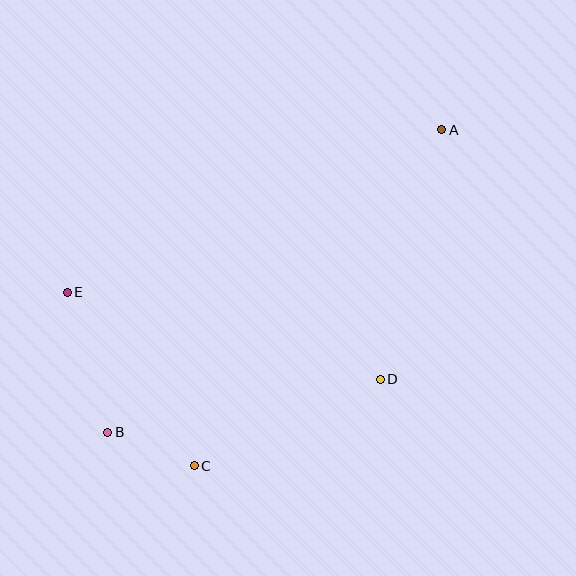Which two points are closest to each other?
Points B and C are closest to each other.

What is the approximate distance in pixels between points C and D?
The distance between C and D is approximately 205 pixels.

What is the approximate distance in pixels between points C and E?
The distance between C and E is approximately 215 pixels.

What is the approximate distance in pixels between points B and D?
The distance between B and D is approximately 278 pixels.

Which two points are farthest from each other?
Points A and B are farthest from each other.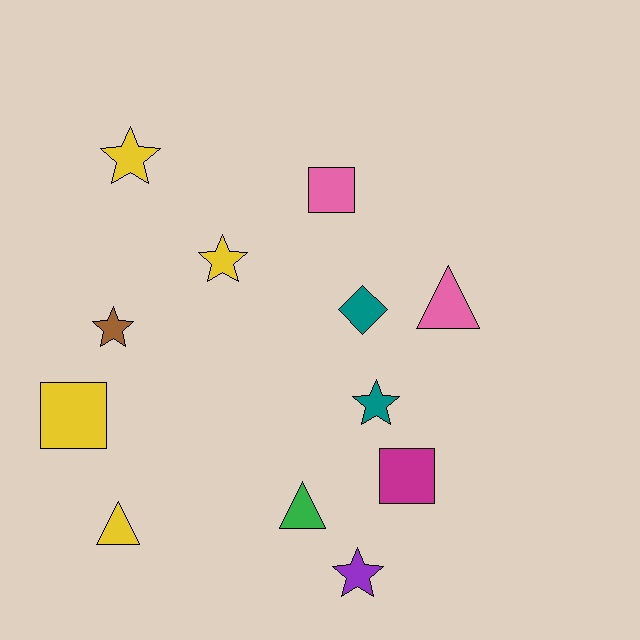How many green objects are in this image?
There is 1 green object.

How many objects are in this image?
There are 12 objects.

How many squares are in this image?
There are 3 squares.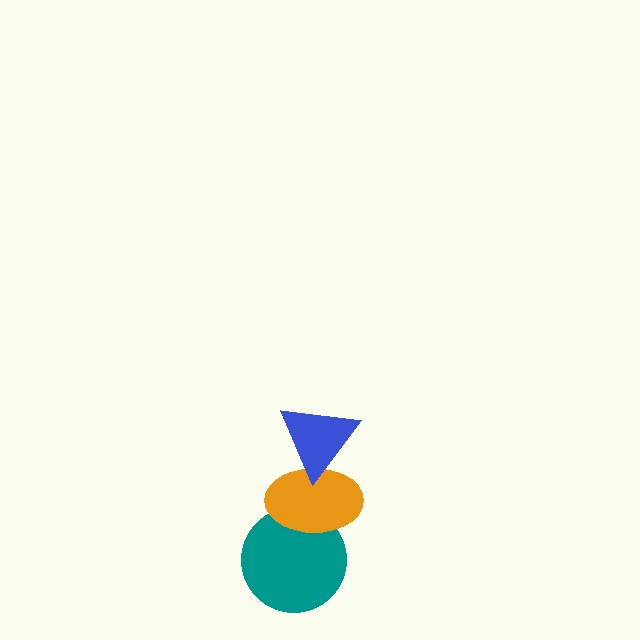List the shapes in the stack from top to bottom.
From top to bottom: the blue triangle, the orange ellipse, the teal circle.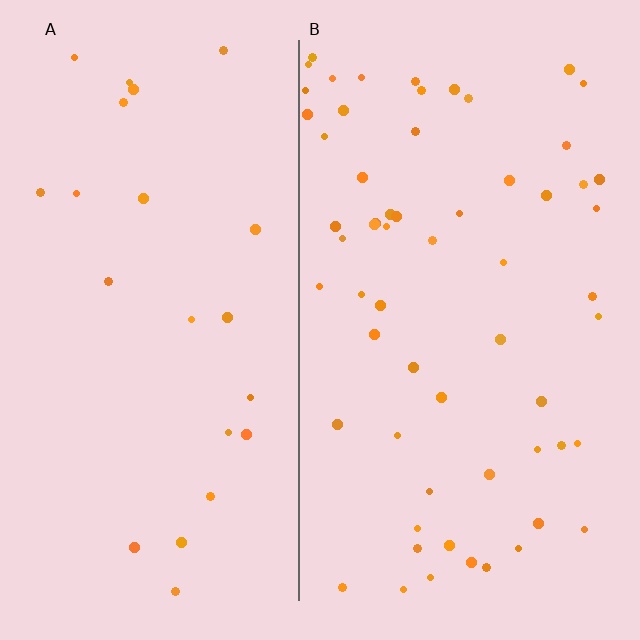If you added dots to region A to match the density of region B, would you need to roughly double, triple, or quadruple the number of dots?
Approximately triple.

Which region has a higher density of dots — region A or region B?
B (the right).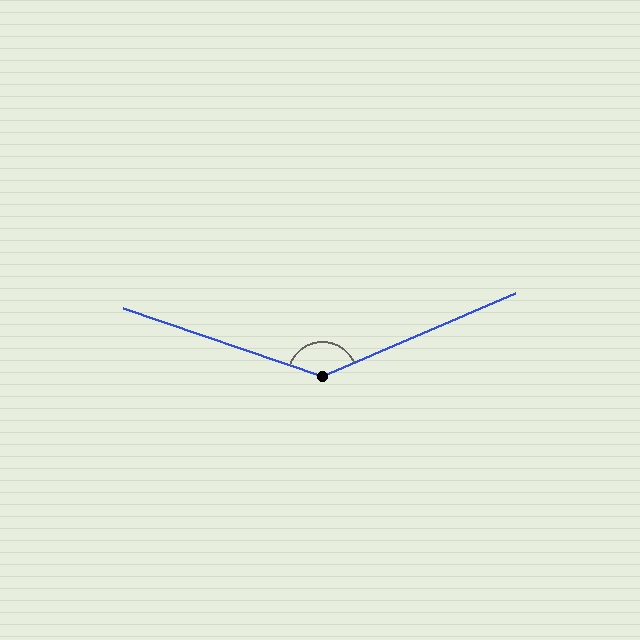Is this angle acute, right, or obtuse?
It is obtuse.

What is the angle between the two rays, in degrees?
Approximately 138 degrees.